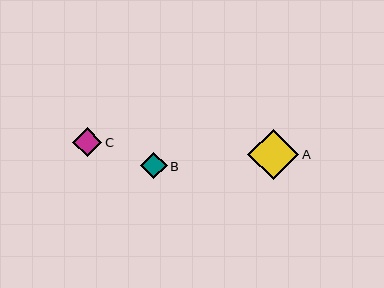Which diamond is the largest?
Diamond A is the largest with a size of approximately 51 pixels.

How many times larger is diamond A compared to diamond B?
Diamond A is approximately 1.9 times the size of diamond B.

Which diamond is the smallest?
Diamond B is the smallest with a size of approximately 27 pixels.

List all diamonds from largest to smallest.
From largest to smallest: A, C, B.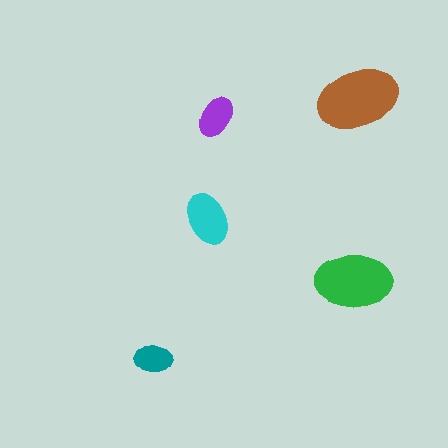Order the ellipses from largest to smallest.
the brown one, the green one, the cyan one, the purple one, the teal one.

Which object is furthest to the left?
The teal ellipse is leftmost.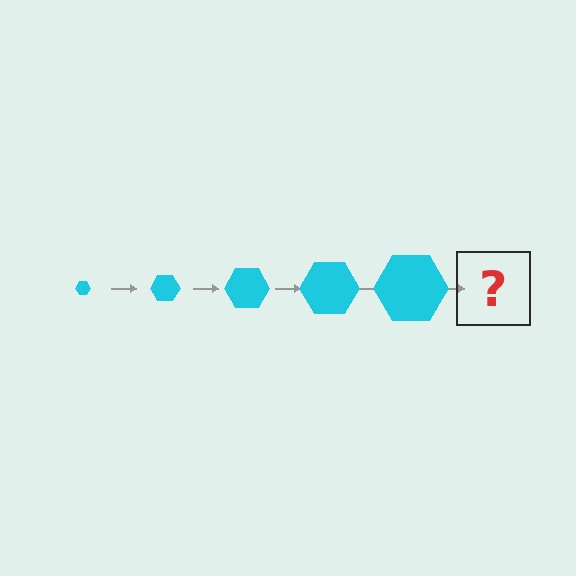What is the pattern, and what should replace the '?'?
The pattern is that the hexagon gets progressively larger each step. The '?' should be a cyan hexagon, larger than the previous one.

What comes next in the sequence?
The next element should be a cyan hexagon, larger than the previous one.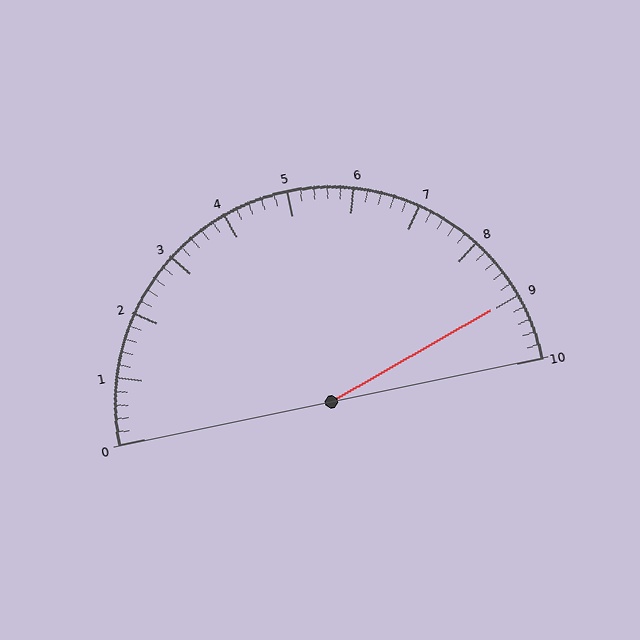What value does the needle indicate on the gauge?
The needle indicates approximately 9.0.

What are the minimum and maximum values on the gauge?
The gauge ranges from 0 to 10.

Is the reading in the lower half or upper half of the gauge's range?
The reading is in the upper half of the range (0 to 10).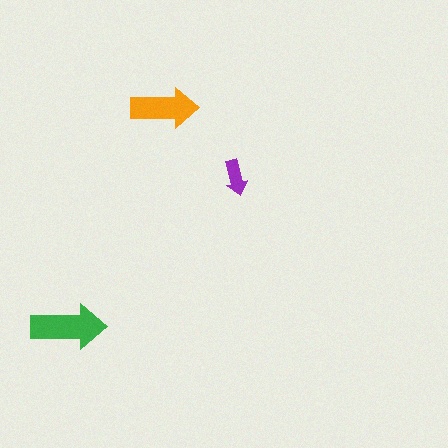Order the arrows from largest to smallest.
the green one, the orange one, the purple one.